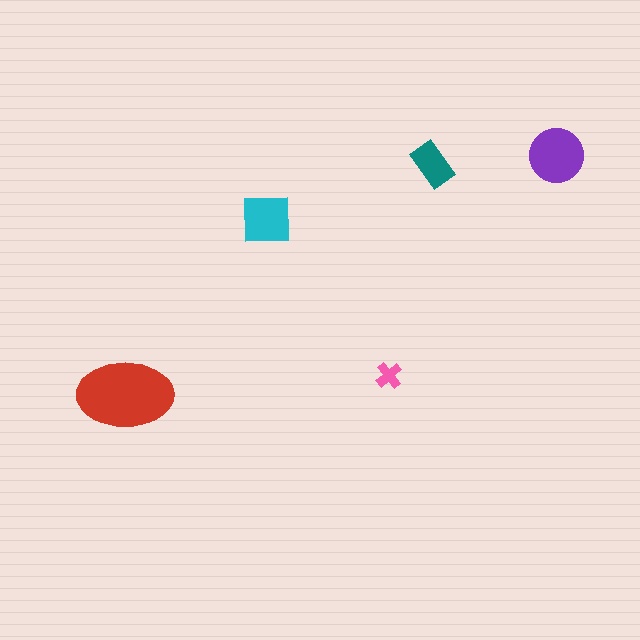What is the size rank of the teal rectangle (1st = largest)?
4th.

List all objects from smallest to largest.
The pink cross, the teal rectangle, the cyan square, the purple circle, the red ellipse.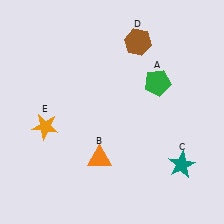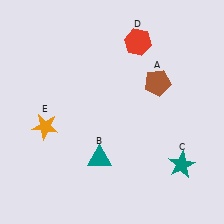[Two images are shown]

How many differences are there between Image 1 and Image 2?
There are 3 differences between the two images.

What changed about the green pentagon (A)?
In Image 1, A is green. In Image 2, it changed to brown.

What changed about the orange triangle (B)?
In Image 1, B is orange. In Image 2, it changed to teal.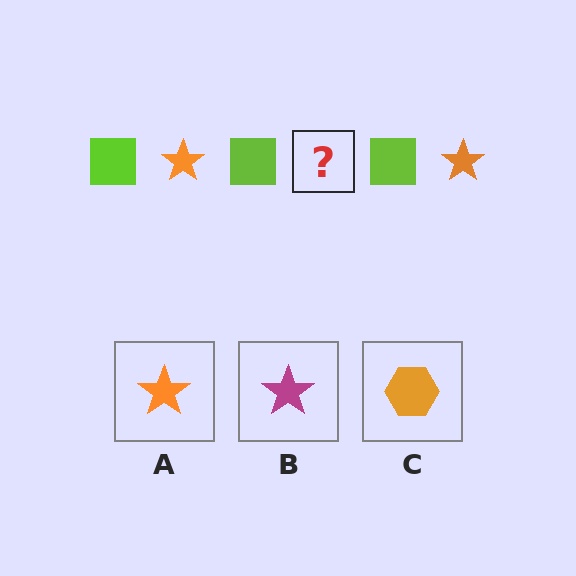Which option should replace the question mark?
Option A.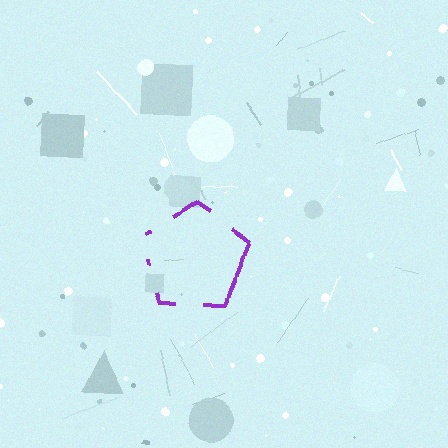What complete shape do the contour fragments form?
The contour fragments form a pentagon.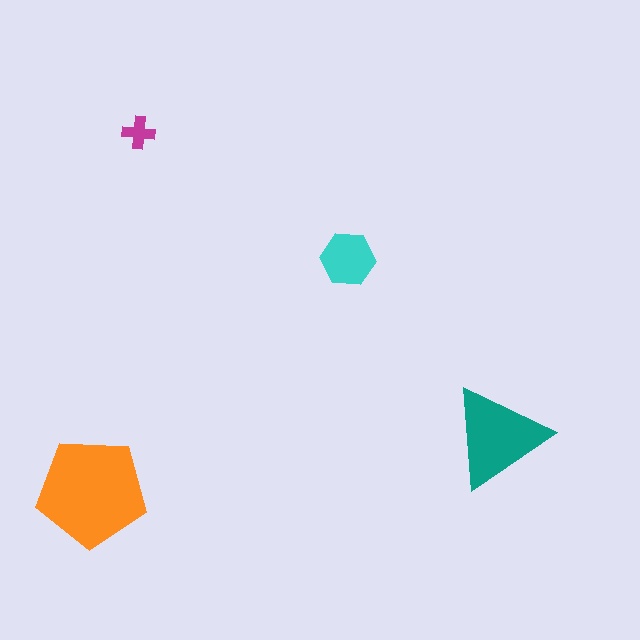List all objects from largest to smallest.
The orange pentagon, the teal triangle, the cyan hexagon, the magenta cross.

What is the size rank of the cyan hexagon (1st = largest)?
3rd.